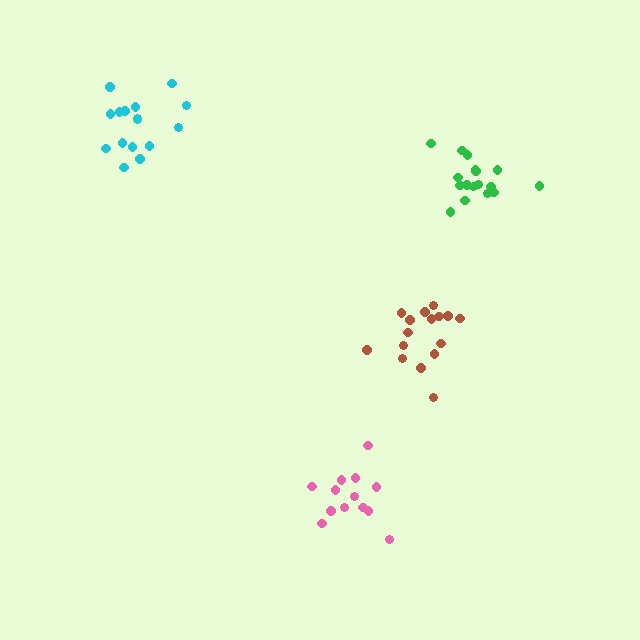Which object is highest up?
The cyan cluster is topmost.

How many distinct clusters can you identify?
There are 4 distinct clusters.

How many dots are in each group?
Group 1: 16 dots, Group 2: 13 dots, Group 3: 16 dots, Group 4: 17 dots (62 total).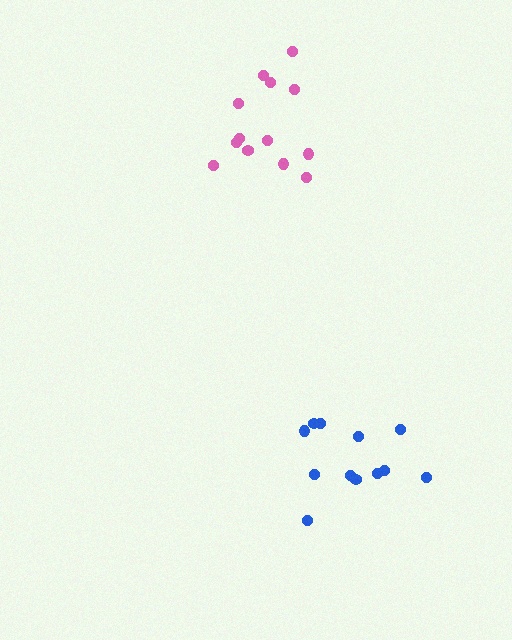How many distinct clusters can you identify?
There are 2 distinct clusters.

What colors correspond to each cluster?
The clusters are colored: pink, blue.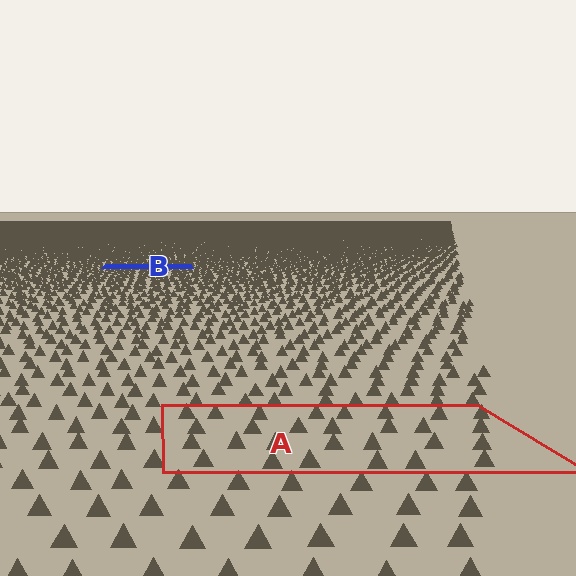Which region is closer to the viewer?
Region A is closer. The texture elements there are larger and more spread out.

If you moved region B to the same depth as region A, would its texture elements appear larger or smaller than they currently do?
They would appear larger. At a closer depth, the same texture elements are projected at a bigger on-screen size.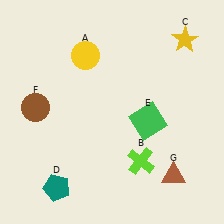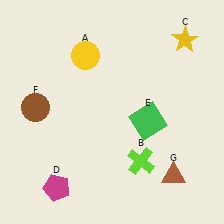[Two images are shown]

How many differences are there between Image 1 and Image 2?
There is 1 difference between the two images.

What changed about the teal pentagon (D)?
In Image 1, D is teal. In Image 2, it changed to magenta.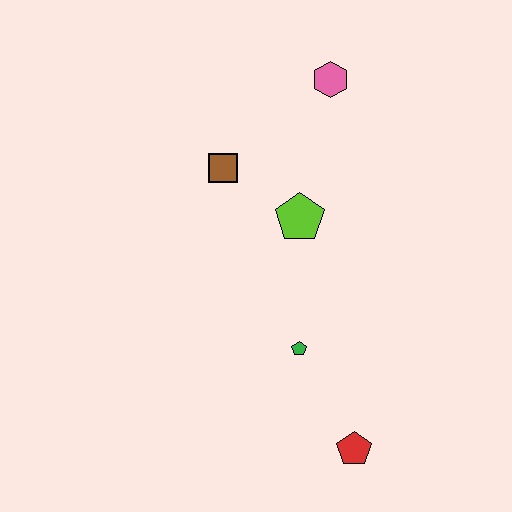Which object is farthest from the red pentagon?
The pink hexagon is farthest from the red pentagon.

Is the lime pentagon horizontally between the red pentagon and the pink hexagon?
No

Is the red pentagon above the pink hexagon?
No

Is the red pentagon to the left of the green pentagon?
No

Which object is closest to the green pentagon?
The red pentagon is closest to the green pentagon.